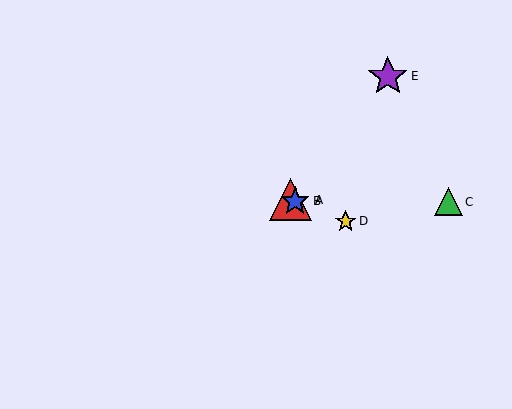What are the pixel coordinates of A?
Object A is at (291, 200).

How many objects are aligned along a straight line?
3 objects (A, B, D) are aligned along a straight line.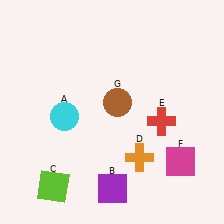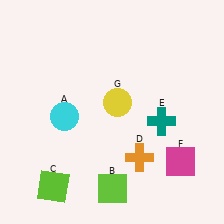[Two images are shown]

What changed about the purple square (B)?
In Image 1, B is purple. In Image 2, it changed to lime.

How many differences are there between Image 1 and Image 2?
There are 3 differences between the two images.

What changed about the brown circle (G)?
In Image 1, G is brown. In Image 2, it changed to yellow.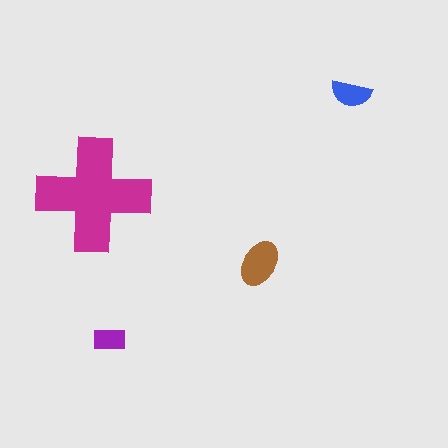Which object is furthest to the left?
The magenta cross is leftmost.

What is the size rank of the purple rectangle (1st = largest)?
4th.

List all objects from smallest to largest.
The purple rectangle, the blue semicircle, the brown ellipse, the magenta cross.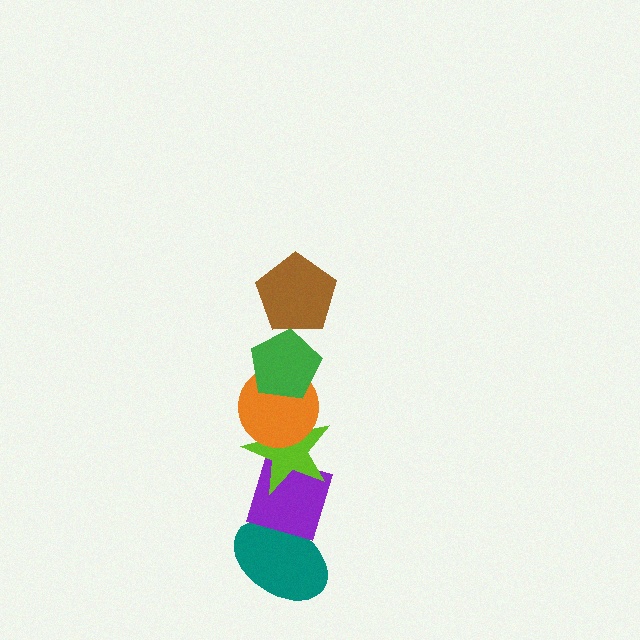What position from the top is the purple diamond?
The purple diamond is 5th from the top.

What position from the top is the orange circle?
The orange circle is 3rd from the top.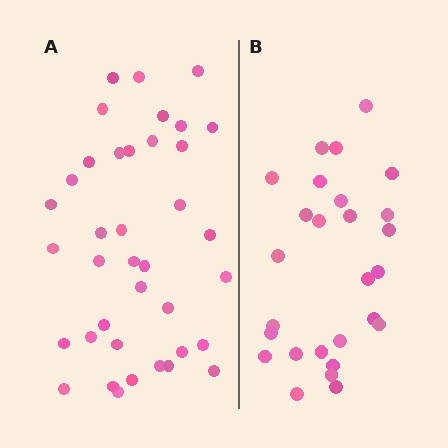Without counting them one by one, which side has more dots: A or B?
Region A (the left region) has more dots.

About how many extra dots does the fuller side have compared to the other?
Region A has roughly 12 or so more dots than region B.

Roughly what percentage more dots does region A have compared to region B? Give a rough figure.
About 40% more.